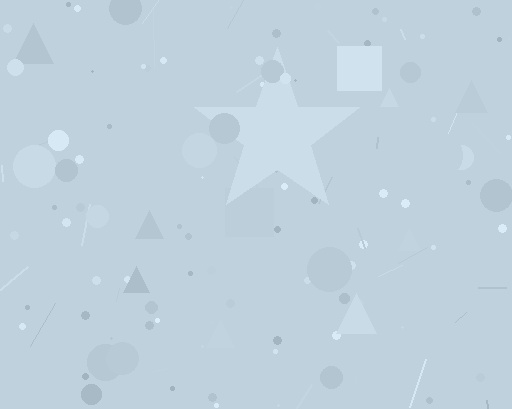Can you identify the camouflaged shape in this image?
The camouflaged shape is a star.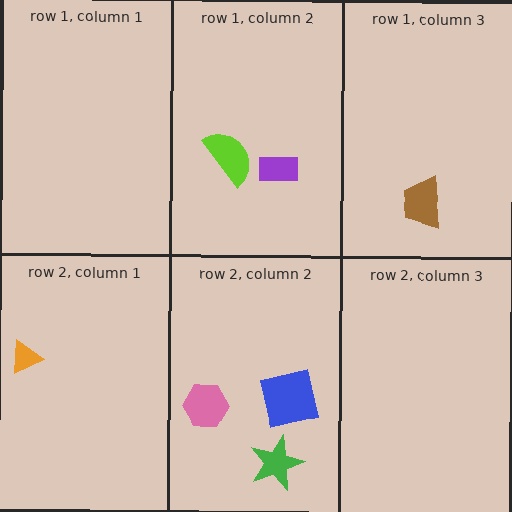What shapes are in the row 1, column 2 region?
The purple rectangle, the lime semicircle.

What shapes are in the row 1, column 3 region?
The brown trapezoid.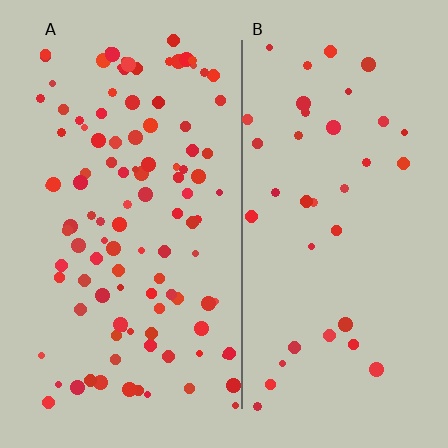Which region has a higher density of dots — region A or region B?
A (the left).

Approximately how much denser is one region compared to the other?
Approximately 2.9× — region A over region B.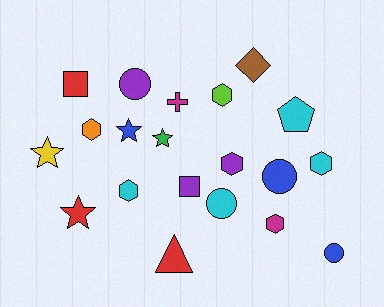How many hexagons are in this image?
There are 6 hexagons.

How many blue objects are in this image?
There are 3 blue objects.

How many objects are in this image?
There are 20 objects.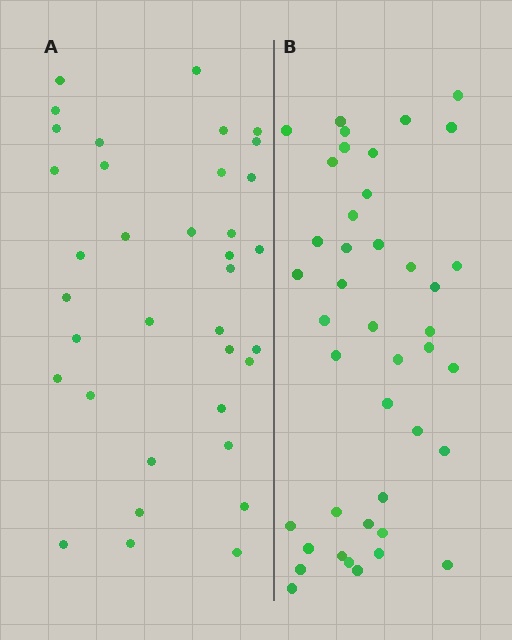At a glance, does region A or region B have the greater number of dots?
Region B (the right region) has more dots.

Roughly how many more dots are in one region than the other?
Region B has about 6 more dots than region A.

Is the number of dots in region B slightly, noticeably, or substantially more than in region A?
Region B has only slightly more — the two regions are fairly close. The ratio is roughly 1.2 to 1.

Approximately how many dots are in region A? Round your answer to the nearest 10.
About 40 dots. (The exact count is 36, which rounds to 40.)